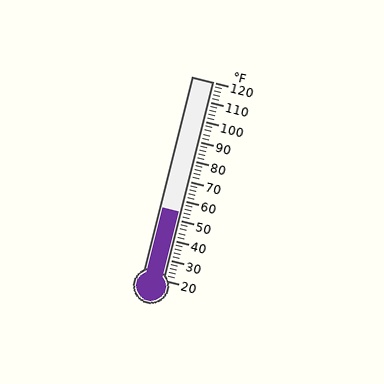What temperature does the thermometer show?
The thermometer shows approximately 54°F.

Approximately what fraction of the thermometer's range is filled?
The thermometer is filled to approximately 35% of its range.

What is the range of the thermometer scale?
The thermometer scale ranges from 20°F to 120°F.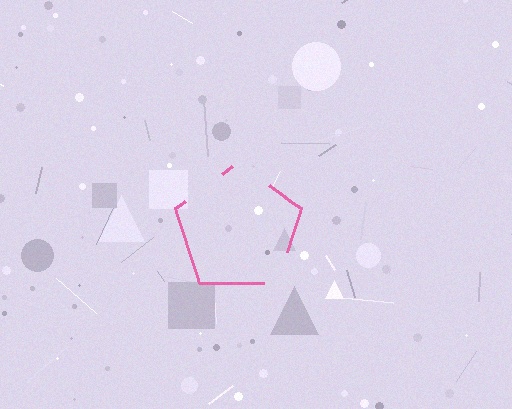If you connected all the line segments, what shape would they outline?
They would outline a pentagon.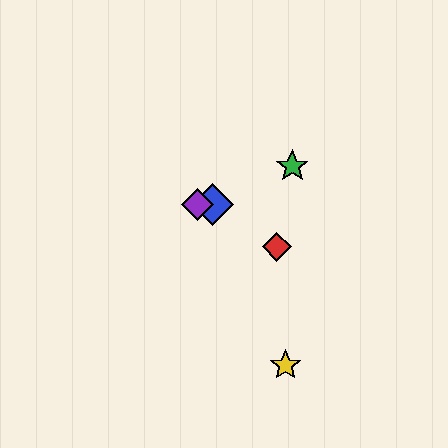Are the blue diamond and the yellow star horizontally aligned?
No, the blue diamond is at y≈205 and the yellow star is at y≈365.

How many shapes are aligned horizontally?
2 shapes (the blue diamond, the purple diamond) are aligned horizontally.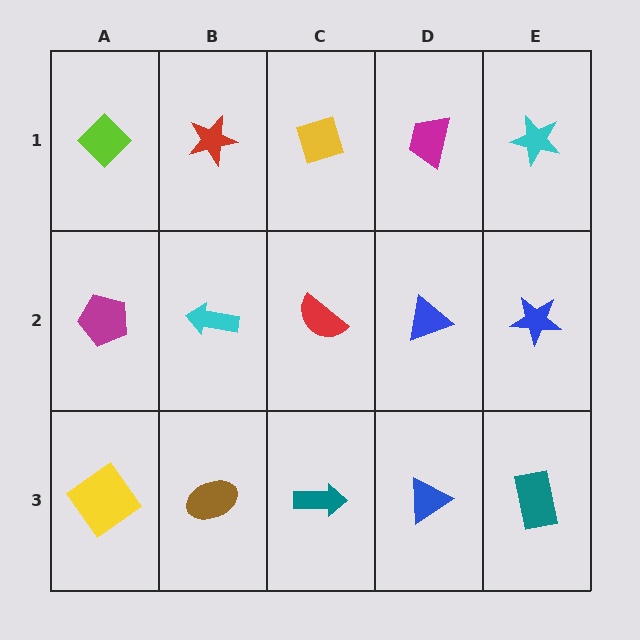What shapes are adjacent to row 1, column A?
A magenta pentagon (row 2, column A), a red star (row 1, column B).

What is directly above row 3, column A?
A magenta pentagon.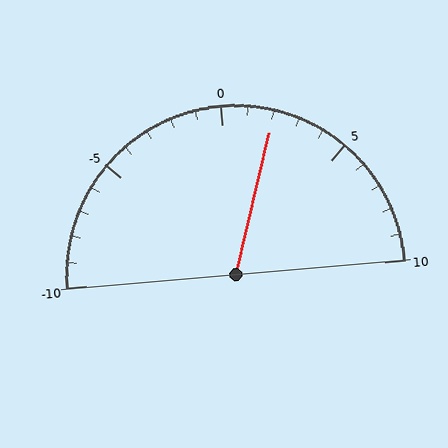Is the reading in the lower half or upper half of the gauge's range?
The reading is in the upper half of the range (-10 to 10).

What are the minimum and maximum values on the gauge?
The gauge ranges from -10 to 10.